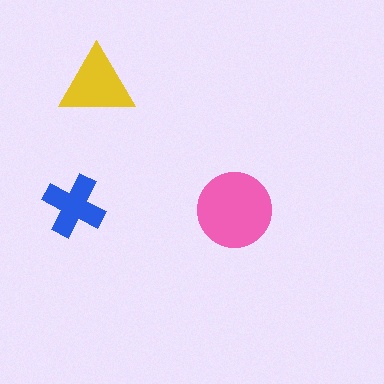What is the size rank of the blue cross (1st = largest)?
3rd.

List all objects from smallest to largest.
The blue cross, the yellow triangle, the pink circle.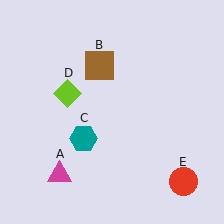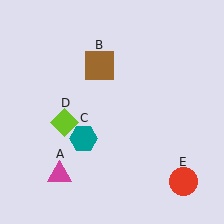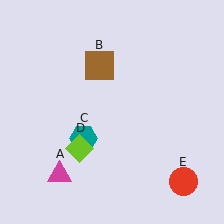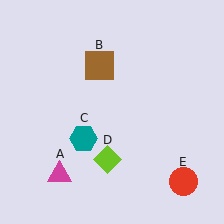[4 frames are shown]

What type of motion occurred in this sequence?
The lime diamond (object D) rotated counterclockwise around the center of the scene.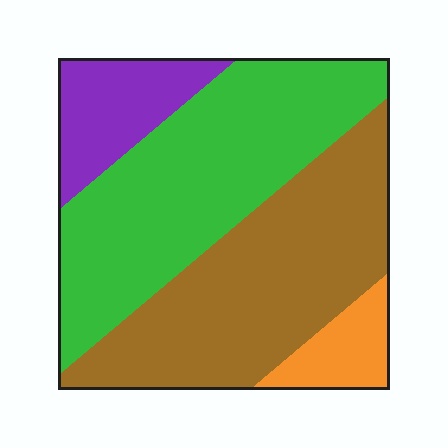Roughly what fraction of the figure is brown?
Brown covers roughly 40% of the figure.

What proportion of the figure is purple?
Purple covers 13% of the figure.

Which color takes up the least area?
Orange, at roughly 10%.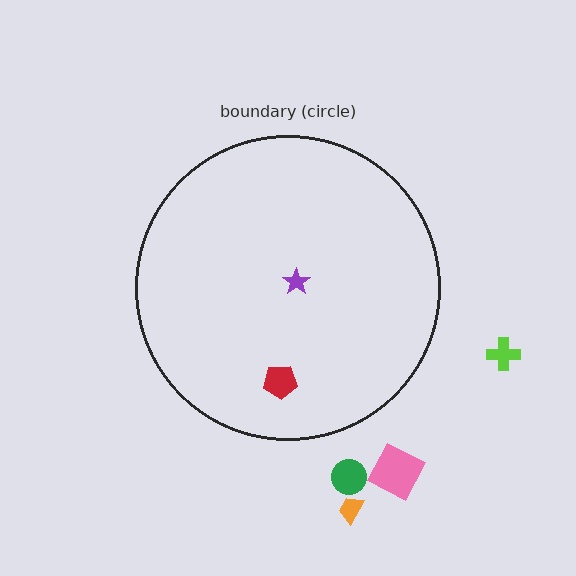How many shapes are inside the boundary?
2 inside, 4 outside.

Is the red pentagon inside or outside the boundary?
Inside.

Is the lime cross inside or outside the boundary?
Outside.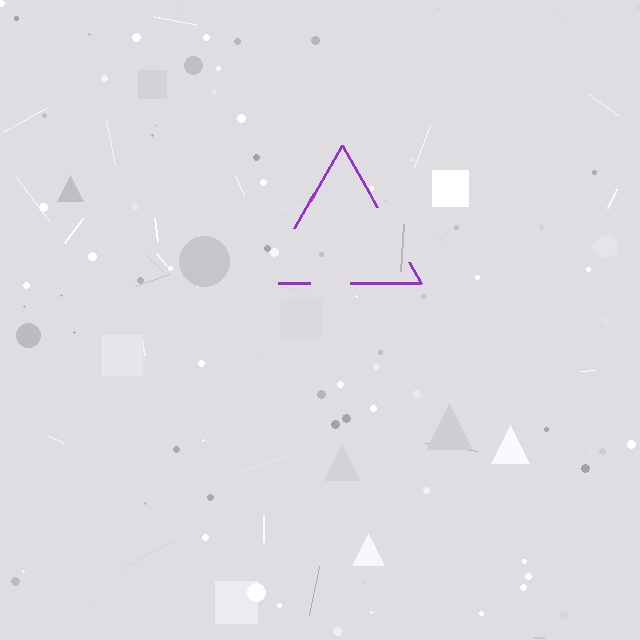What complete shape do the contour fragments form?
The contour fragments form a triangle.